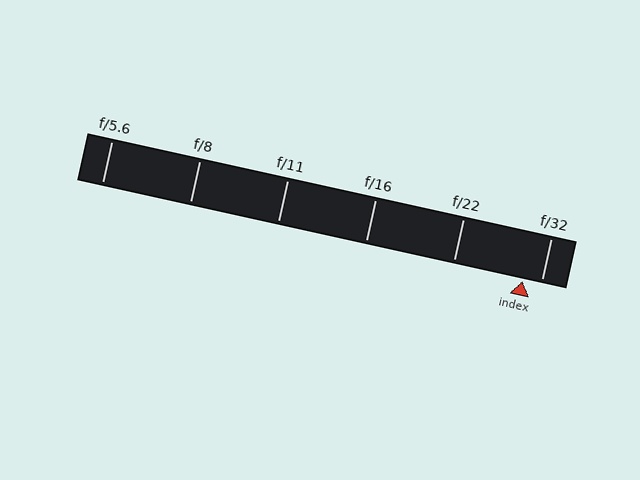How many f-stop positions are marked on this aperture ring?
There are 6 f-stop positions marked.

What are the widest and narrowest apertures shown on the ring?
The widest aperture shown is f/5.6 and the narrowest is f/32.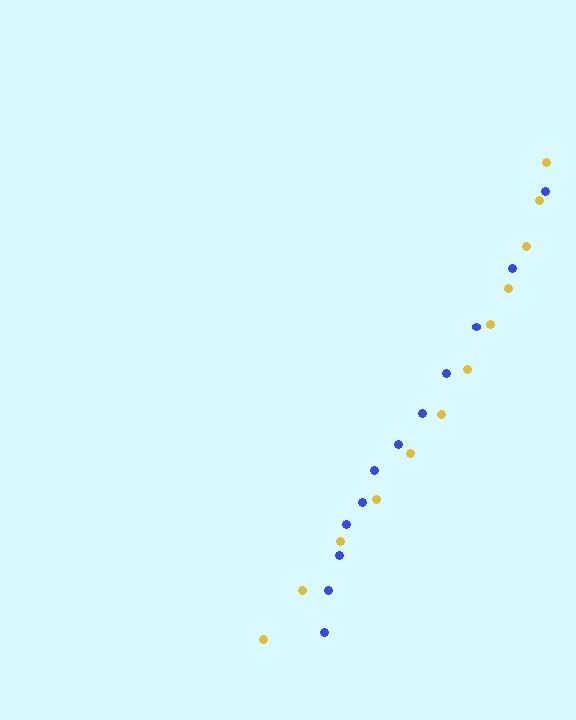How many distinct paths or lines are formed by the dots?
There are 2 distinct paths.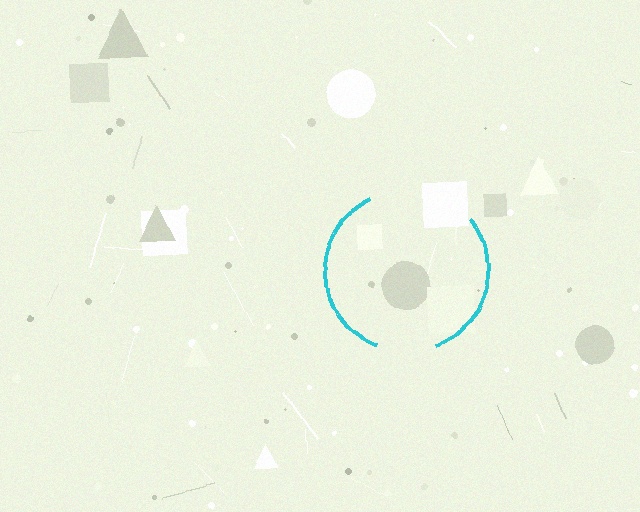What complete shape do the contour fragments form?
The contour fragments form a circle.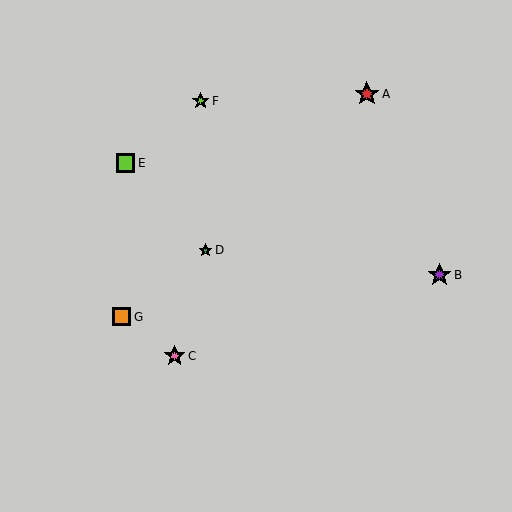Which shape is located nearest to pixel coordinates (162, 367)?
The pink star (labeled C) at (175, 356) is nearest to that location.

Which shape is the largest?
The red star (labeled A) is the largest.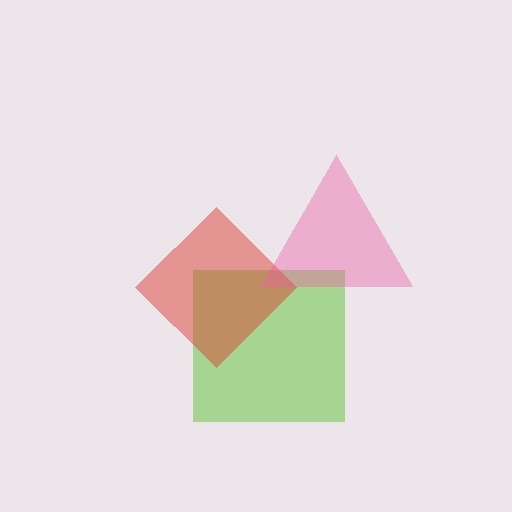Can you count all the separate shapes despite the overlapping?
Yes, there are 3 separate shapes.